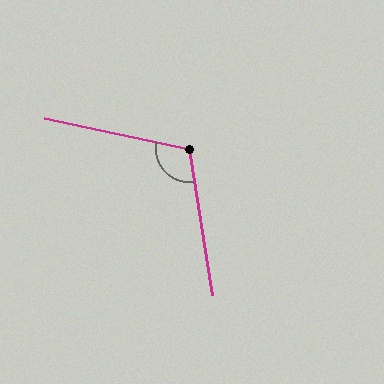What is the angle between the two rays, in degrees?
Approximately 111 degrees.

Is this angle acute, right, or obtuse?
It is obtuse.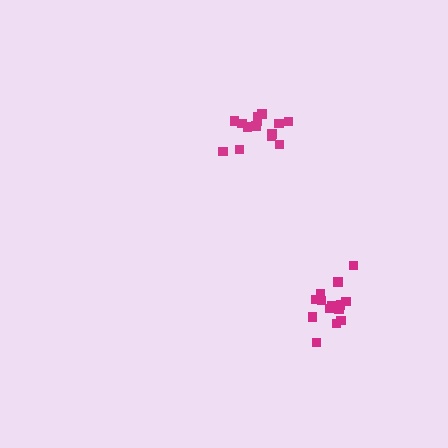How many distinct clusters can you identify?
There are 2 distinct clusters.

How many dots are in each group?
Group 1: 14 dots, Group 2: 14 dots (28 total).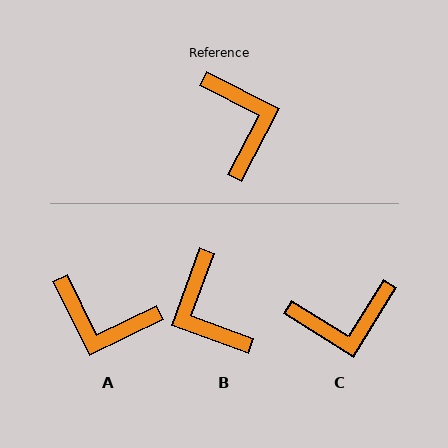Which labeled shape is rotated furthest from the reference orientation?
B, about 173 degrees away.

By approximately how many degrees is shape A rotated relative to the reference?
Approximately 127 degrees clockwise.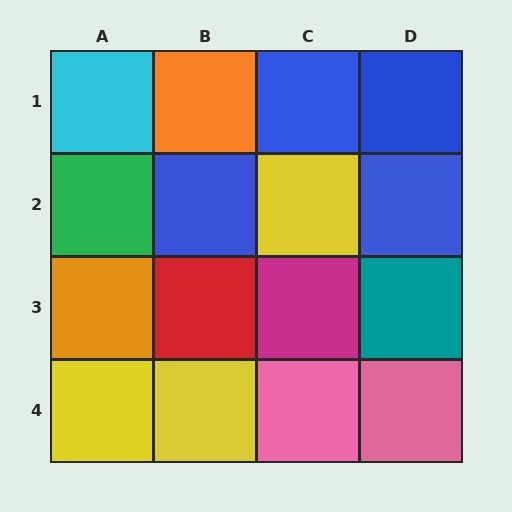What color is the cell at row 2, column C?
Yellow.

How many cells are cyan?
1 cell is cyan.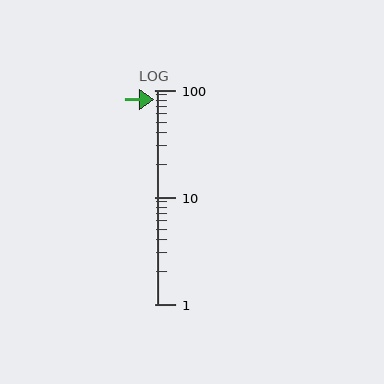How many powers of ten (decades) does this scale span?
The scale spans 2 decades, from 1 to 100.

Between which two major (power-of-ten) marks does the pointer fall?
The pointer is between 10 and 100.